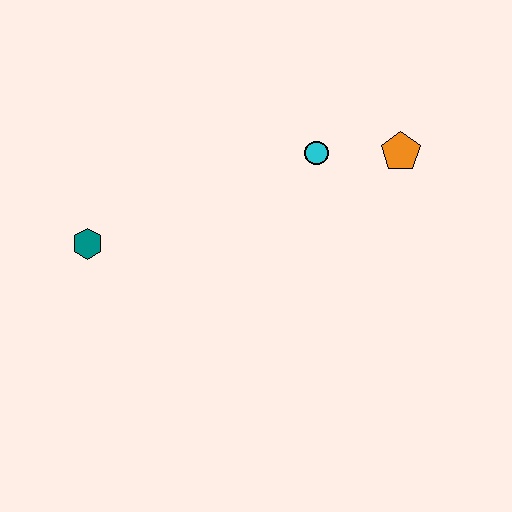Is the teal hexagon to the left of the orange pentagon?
Yes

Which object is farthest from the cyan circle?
The teal hexagon is farthest from the cyan circle.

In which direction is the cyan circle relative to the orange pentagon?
The cyan circle is to the left of the orange pentagon.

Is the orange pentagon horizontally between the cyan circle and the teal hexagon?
No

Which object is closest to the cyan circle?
The orange pentagon is closest to the cyan circle.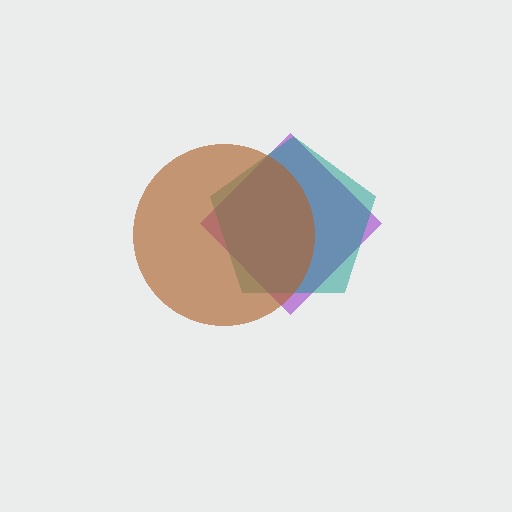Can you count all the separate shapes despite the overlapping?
Yes, there are 3 separate shapes.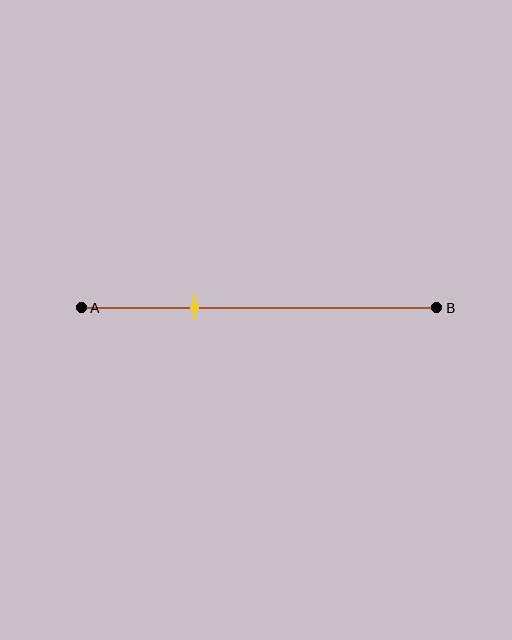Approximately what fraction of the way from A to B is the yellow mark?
The yellow mark is approximately 30% of the way from A to B.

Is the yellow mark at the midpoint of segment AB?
No, the mark is at about 30% from A, not at the 50% midpoint.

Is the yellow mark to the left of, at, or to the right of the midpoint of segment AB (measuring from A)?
The yellow mark is to the left of the midpoint of segment AB.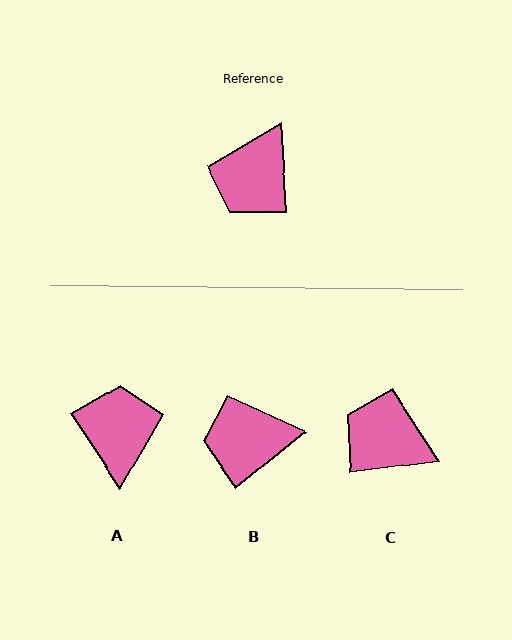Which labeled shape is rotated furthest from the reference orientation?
A, about 151 degrees away.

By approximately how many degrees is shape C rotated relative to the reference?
Approximately 87 degrees clockwise.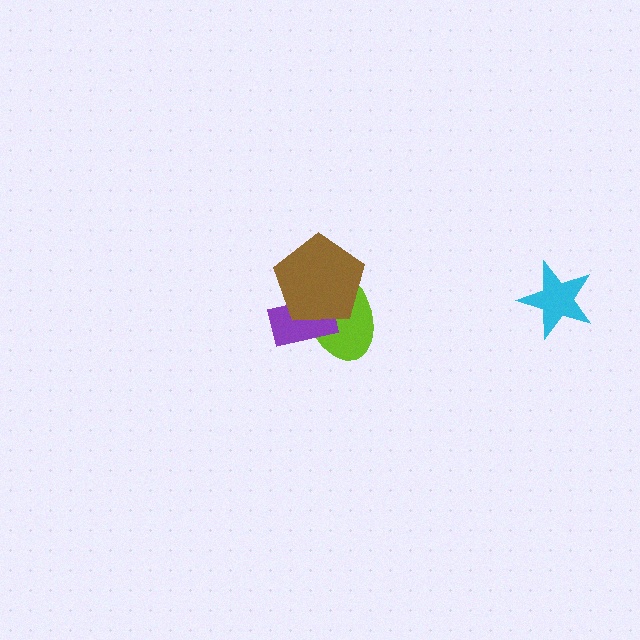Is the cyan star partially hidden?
No, no other shape covers it.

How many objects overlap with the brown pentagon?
2 objects overlap with the brown pentagon.